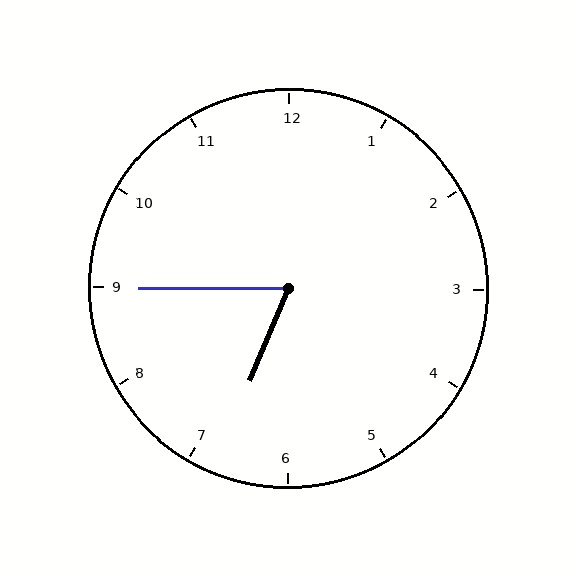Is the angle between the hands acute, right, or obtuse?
It is acute.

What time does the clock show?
6:45.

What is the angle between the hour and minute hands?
Approximately 68 degrees.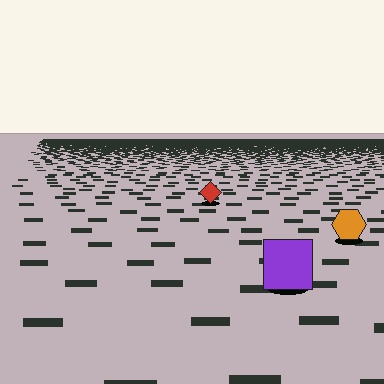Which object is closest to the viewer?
The purple square is closest. The texture marks near it are larger and more spread out.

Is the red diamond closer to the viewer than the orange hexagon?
No. The orange hexagon is closer — you can tell from the texture gradient: the ground texture is coarser near it.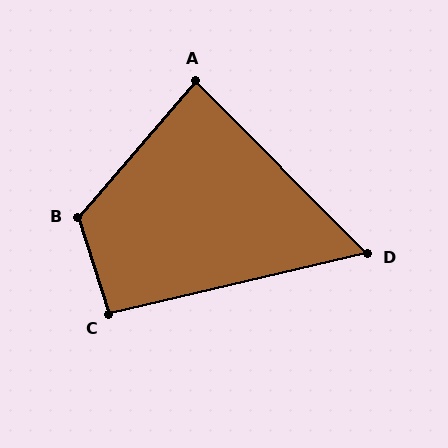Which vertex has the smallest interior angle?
D, at approximately 59 degrees.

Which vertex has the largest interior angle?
B, at approximately 121 degrees.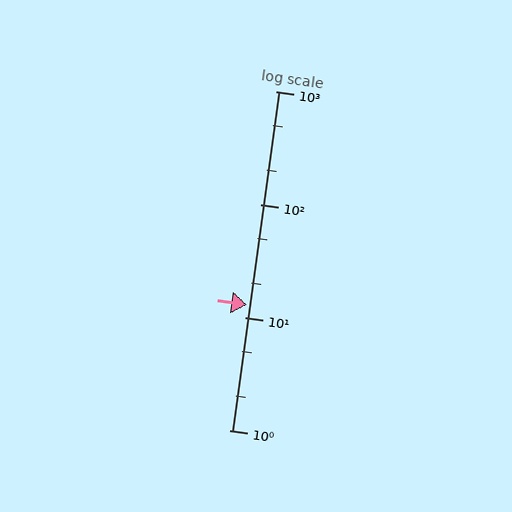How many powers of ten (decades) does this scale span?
The scale spans 3 decades, from 1 to 1000.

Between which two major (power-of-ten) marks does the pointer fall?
The pointer is between 10 and 100.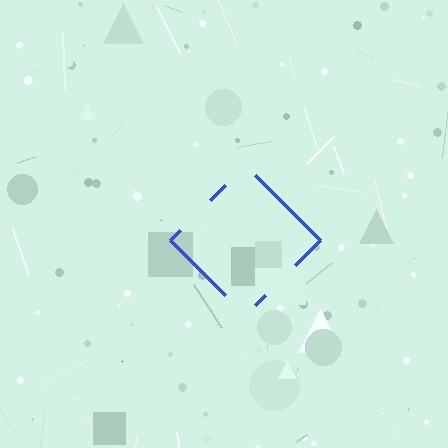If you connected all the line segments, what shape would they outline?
They would outline a diamond.